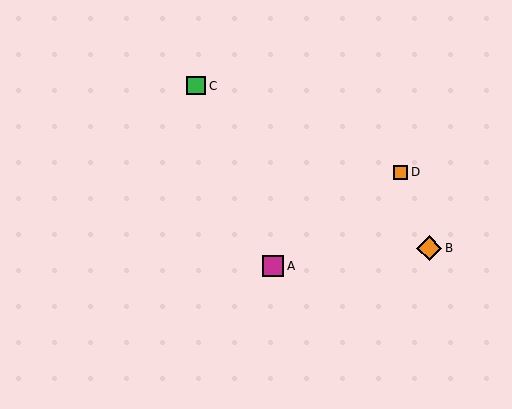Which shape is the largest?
The orange diamond (labeled B) is the largest.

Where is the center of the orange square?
The center of the orange square is at (401, 172).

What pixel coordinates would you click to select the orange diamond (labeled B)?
Click at (429, 248) to select the orange diamond B.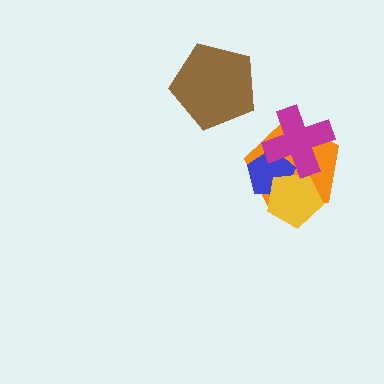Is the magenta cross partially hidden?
No, no other shape covers it.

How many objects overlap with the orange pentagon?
3 objects overlap with the orange pentagon.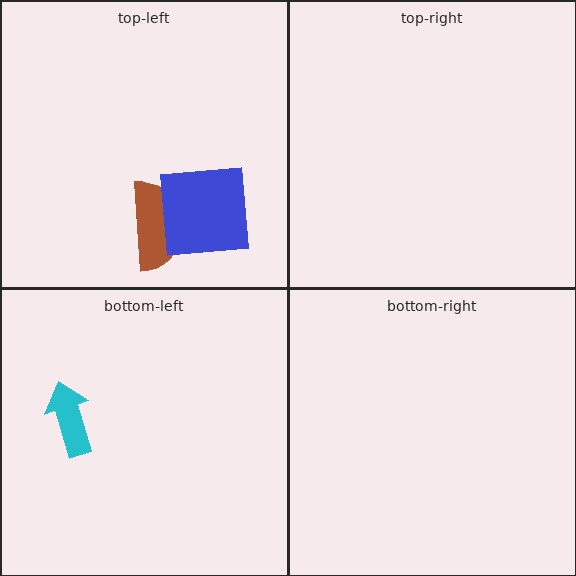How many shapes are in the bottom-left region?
1.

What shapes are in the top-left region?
The brown semicircle, the blue square.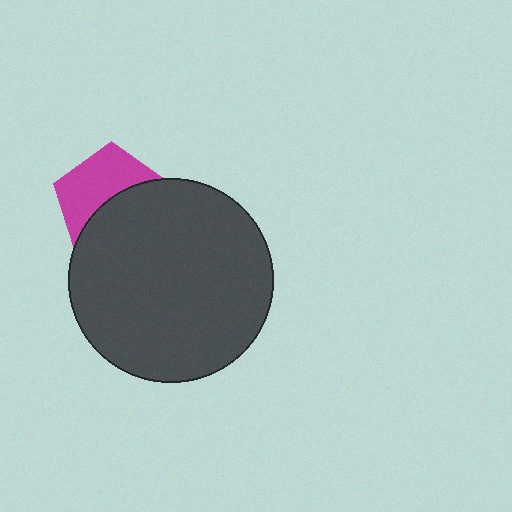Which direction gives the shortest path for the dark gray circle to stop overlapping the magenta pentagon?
Moving down gives the shortest separation.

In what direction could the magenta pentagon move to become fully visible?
The magenta pentagon could move up. That would shift it out from behind the dark gray circle entirely.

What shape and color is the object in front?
The object in front is a dark gray circle.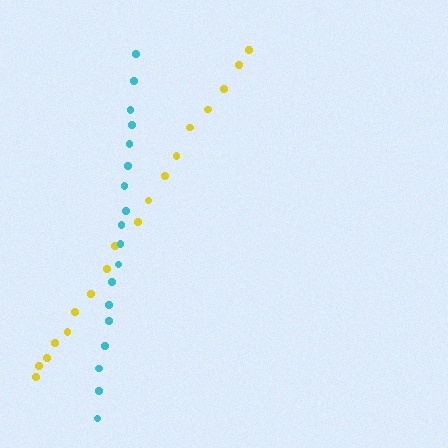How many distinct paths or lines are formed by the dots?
There are 2 distinct paths.